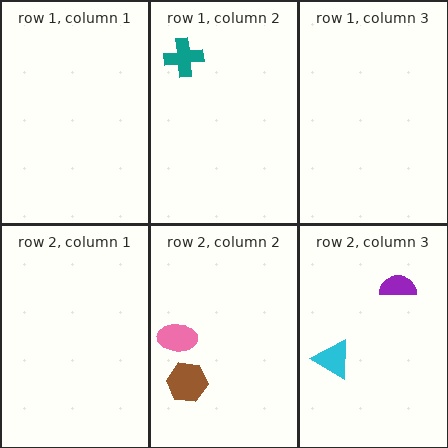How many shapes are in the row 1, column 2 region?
1.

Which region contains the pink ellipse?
The row 2, column 2 region.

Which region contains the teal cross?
The row 1, column 2 region.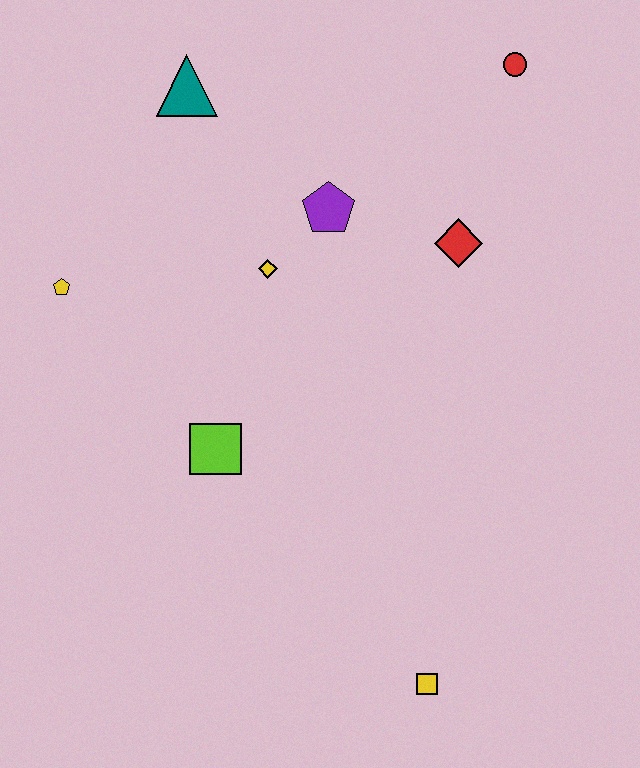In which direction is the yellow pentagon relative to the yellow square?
The yellow pentagon is above the yellow square.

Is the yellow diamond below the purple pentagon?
Yes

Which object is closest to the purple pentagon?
The yellow diamond is closest to the purple pentagon.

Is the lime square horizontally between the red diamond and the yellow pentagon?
Yes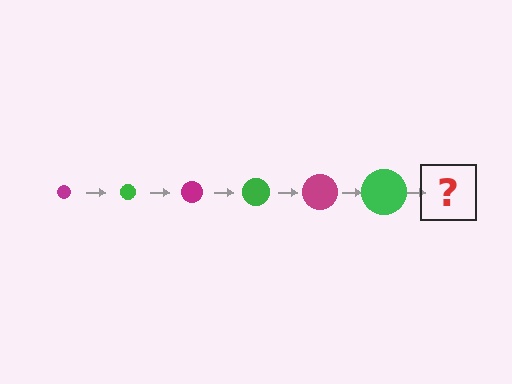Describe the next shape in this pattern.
It should be a magenta circle, larger than the previous one.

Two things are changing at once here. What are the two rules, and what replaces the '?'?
The two rules are that the circle grows larger each step and the color cycles through magenta and green. The '?' should be a magenta circle, larger than the previous one.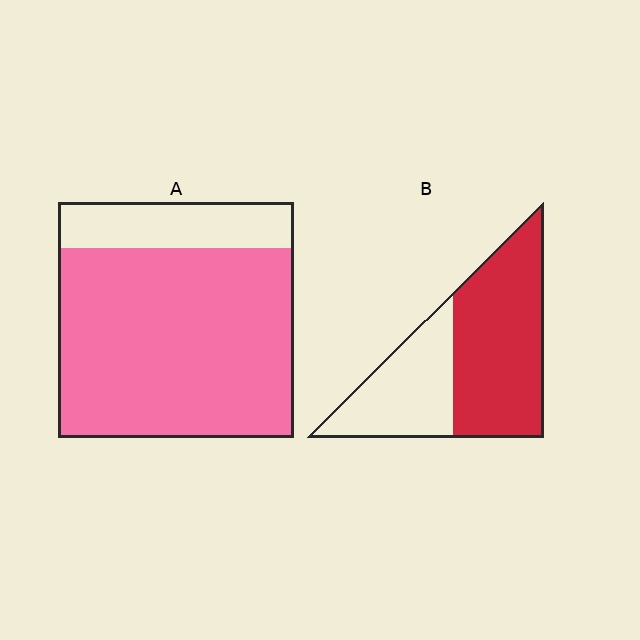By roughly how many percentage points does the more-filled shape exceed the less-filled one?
By roughly 20 percentage points (A over B).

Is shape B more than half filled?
Yes.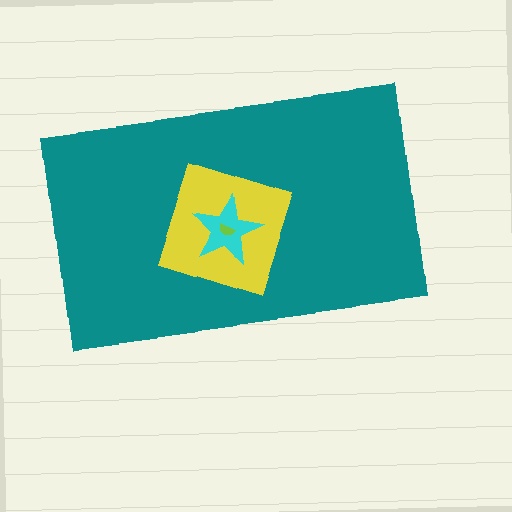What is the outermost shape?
The teal rectangle.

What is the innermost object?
The lime semicircle.